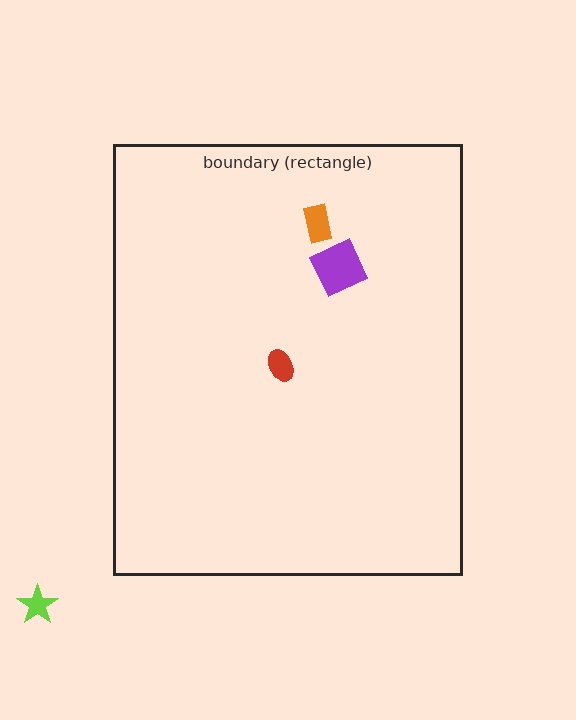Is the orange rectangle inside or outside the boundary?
Inside.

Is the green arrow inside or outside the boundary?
Inside.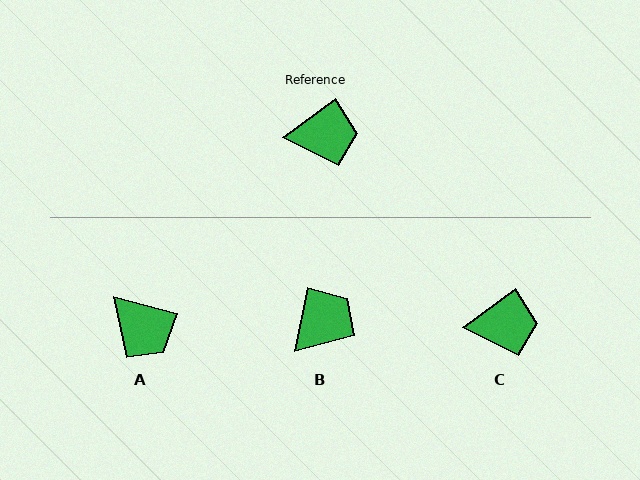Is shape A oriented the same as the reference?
No, it is off by about 51 degrees.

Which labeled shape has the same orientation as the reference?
C.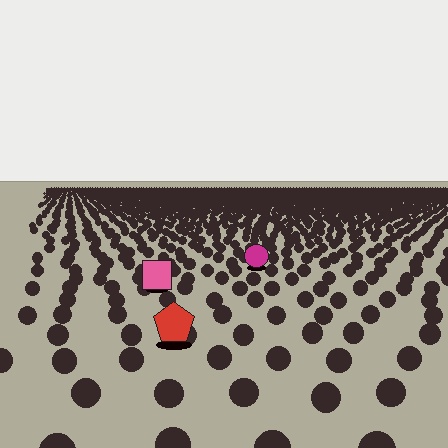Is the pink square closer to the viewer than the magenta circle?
Yes. The pink square is closer — you can tell from the texture gradient: the ground texture is coarser near it.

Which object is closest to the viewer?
The red pentagon is closest. The texture marks near it are larger and more spread out.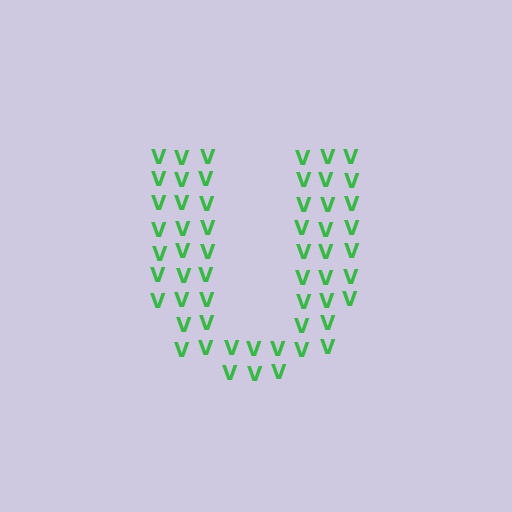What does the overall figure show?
The overall figure shows the letter U.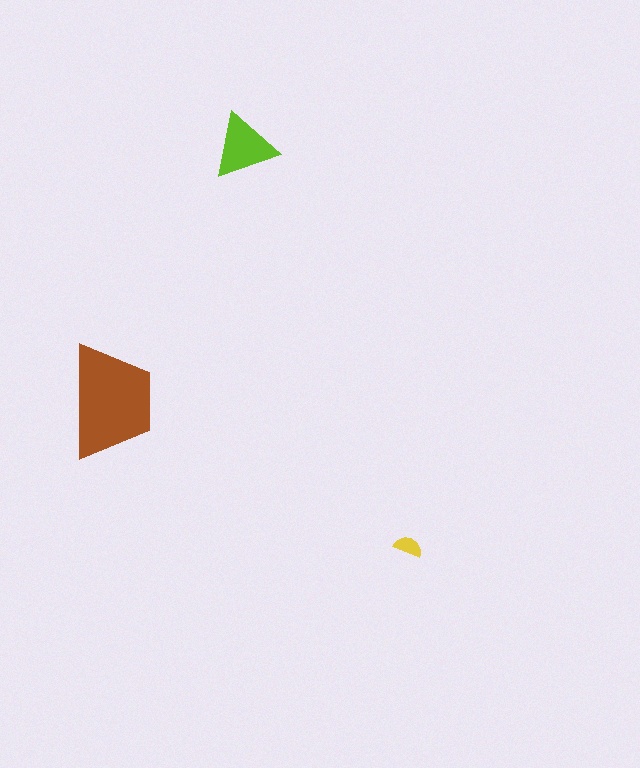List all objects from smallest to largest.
The yellow semicircle, the lime triangle, the brown trapezoid.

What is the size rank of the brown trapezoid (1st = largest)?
1st.